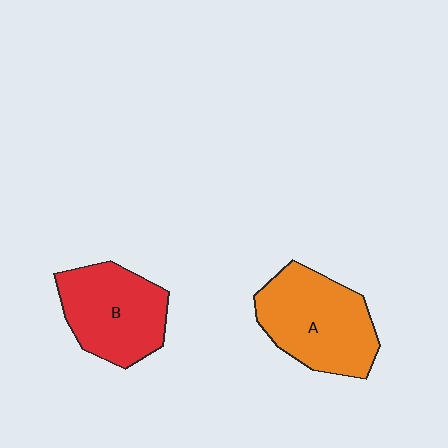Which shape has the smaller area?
Shape B (red).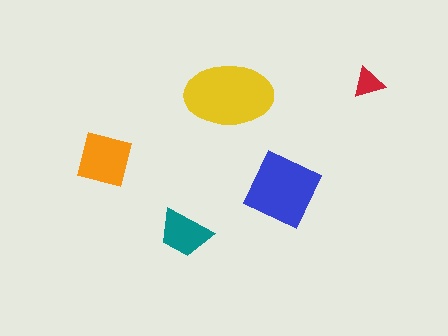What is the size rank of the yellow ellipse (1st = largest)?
1st.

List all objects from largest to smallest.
The yellow ellipse, the blue square, the orange square, the teal trapezoid, the red triangle.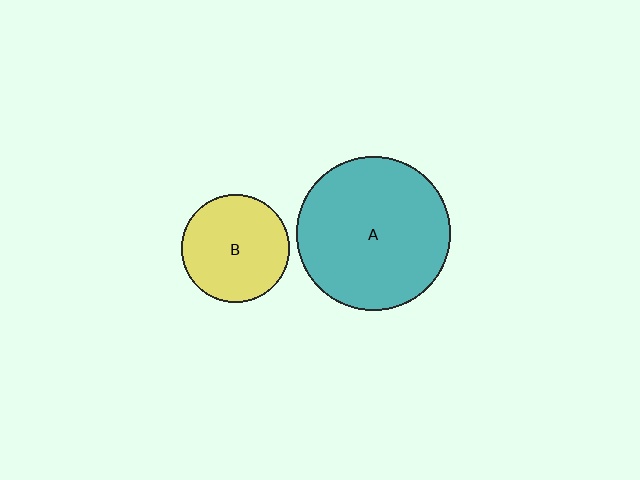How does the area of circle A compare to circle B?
Approximately 2.0 times.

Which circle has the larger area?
Circle A (teal).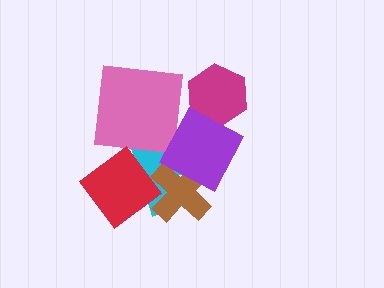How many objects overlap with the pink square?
2 objects overlap with the pink square.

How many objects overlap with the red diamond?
2 objects overlap with the red diamond.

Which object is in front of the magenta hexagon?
The purple diamond is in front of the magenta hexagon.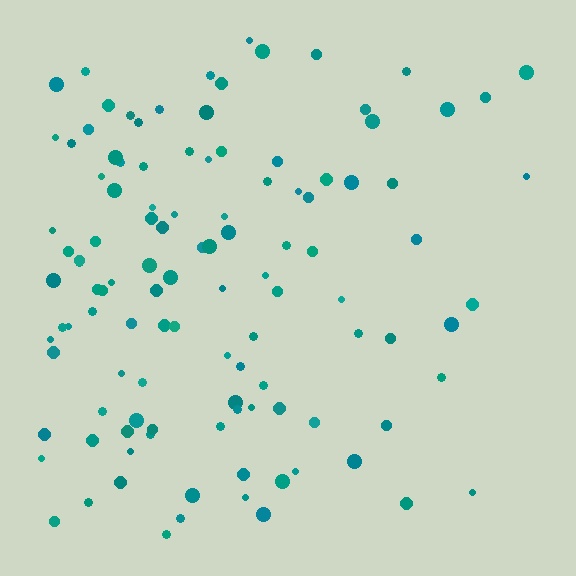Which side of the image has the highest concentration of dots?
The left.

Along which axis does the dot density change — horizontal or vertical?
Horizontal.